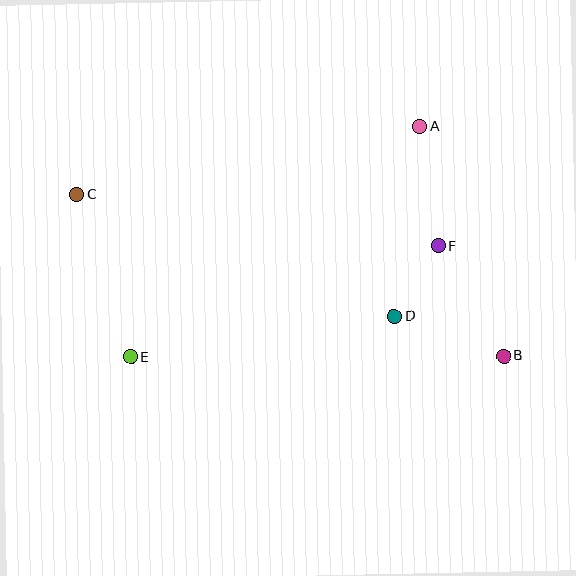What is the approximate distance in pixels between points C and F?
The distance between C and F is approximately 365 pixels.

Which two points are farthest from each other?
Points B and C are farthest from each other.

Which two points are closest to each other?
Points D and F are closest to each other.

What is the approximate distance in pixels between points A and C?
The distance between A and C is approximately 349 pixels.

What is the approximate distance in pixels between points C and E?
The distance between C and E is approximately 171 pixels.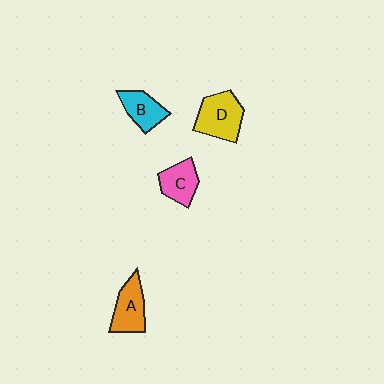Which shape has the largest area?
Shape D (yellow).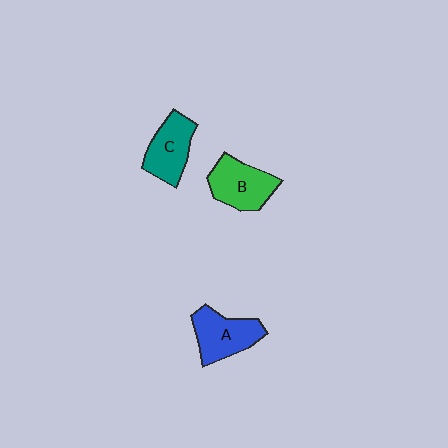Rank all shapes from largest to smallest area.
From largest to smallest: A (blue), B (green), C (teal).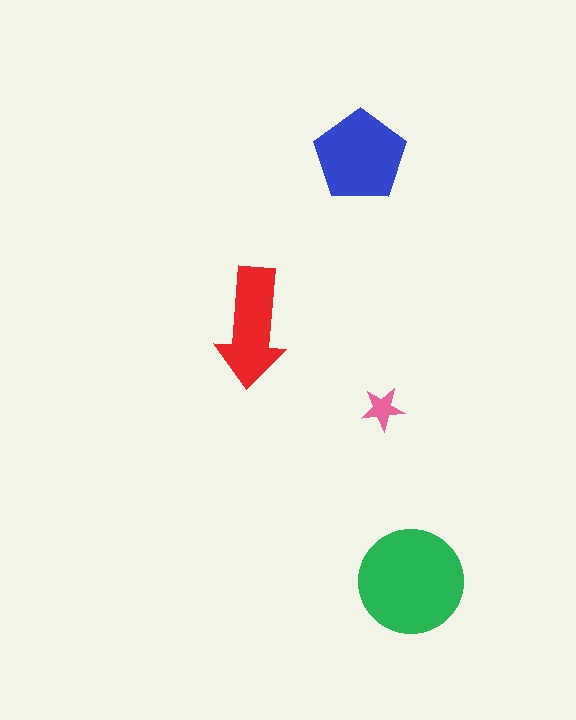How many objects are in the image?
There are 4 objects in the image.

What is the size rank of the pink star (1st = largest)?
4th.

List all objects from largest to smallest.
The green circle, the blue pentagon, the red arrow, the pink star.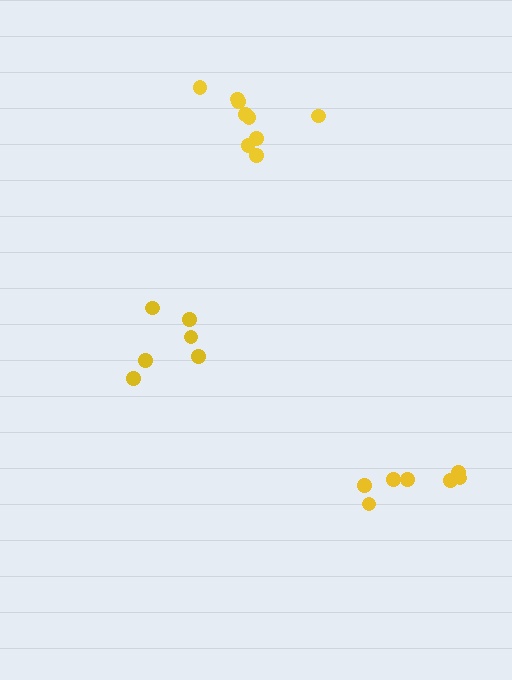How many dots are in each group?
Group 1: 6 dots, Group 2: 7 dots, Group 3: 9 dots (22 total).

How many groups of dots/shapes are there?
There are 3 groups.